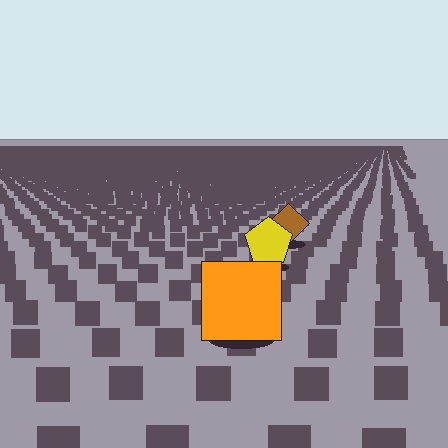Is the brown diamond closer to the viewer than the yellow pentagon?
No. The yellow pentagon is closer — you can tell from the texture gradient: the ground texture is coarser near it.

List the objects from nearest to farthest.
From nearest to farthest: the orange square, the yellow pentagon, the brown diamond.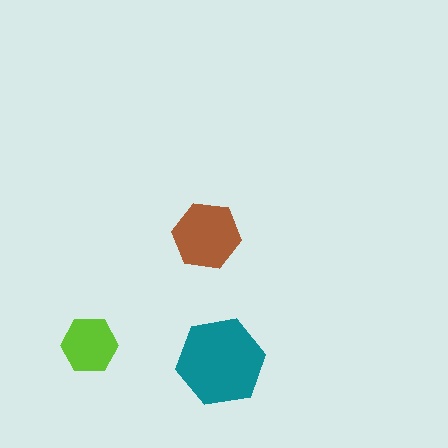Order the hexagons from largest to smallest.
the teal one, the brown one, the lime one.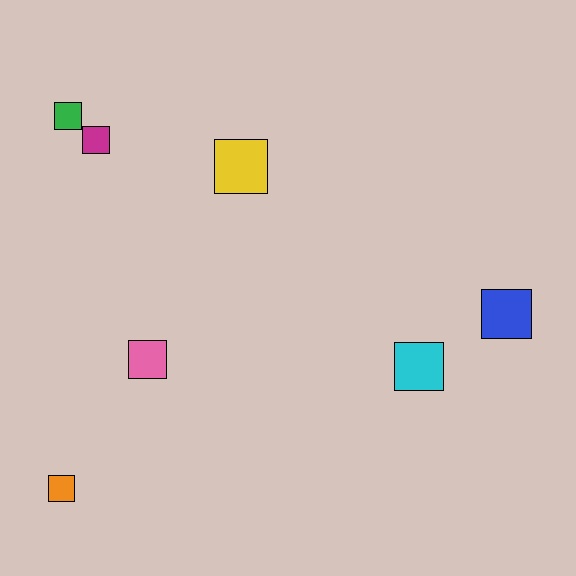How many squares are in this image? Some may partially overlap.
There are 7 squares.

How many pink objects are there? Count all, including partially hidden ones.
There is 1 pink object.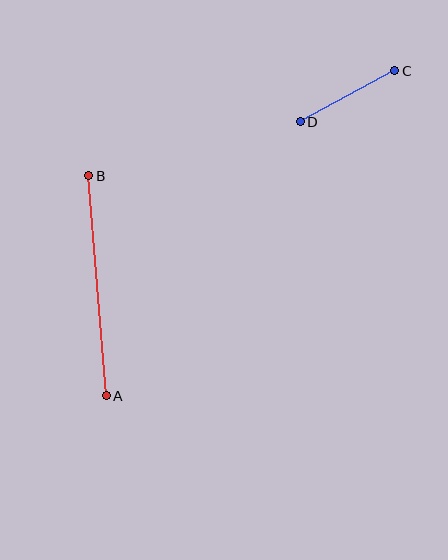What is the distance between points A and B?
The distance is approximately 221 pixels.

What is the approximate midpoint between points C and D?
The midpoint is at approximately (347, 96) pixels.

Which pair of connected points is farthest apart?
Points A and B are farthest apart.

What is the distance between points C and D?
The distance is approximately 107 pixels.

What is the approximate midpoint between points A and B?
The midpoint is at approximately (97, 286) pixels.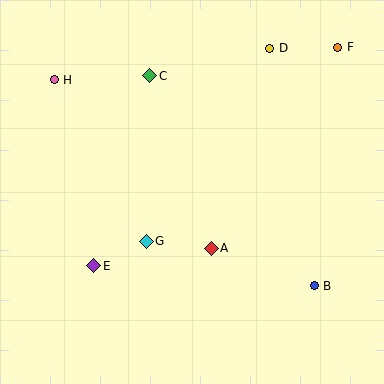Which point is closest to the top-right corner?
Point F is closest to the top-right corner.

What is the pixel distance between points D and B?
The distance between D and B is 241 pixels.